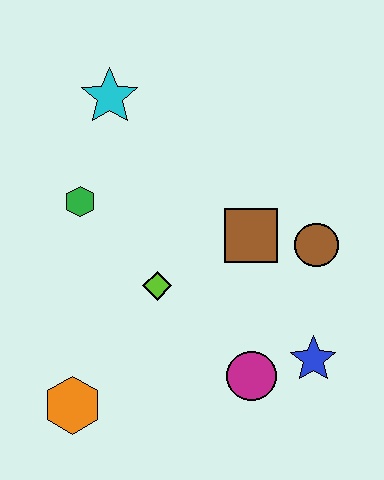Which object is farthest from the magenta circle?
The cyan star is farthest from the magenta circle.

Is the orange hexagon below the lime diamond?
Yes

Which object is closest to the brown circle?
The brown square is closest to the brown circle.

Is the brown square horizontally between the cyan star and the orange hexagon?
No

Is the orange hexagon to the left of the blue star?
Yes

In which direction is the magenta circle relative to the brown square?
The magenta circle is below the brown square.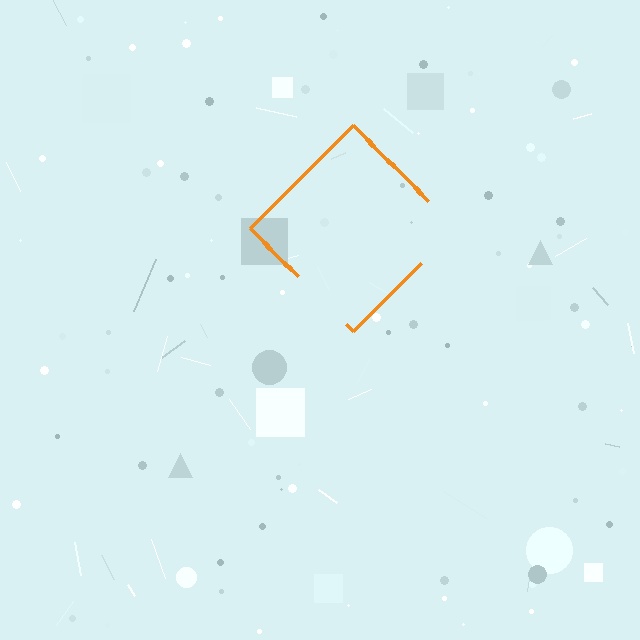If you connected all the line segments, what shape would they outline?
They would outline a diamond.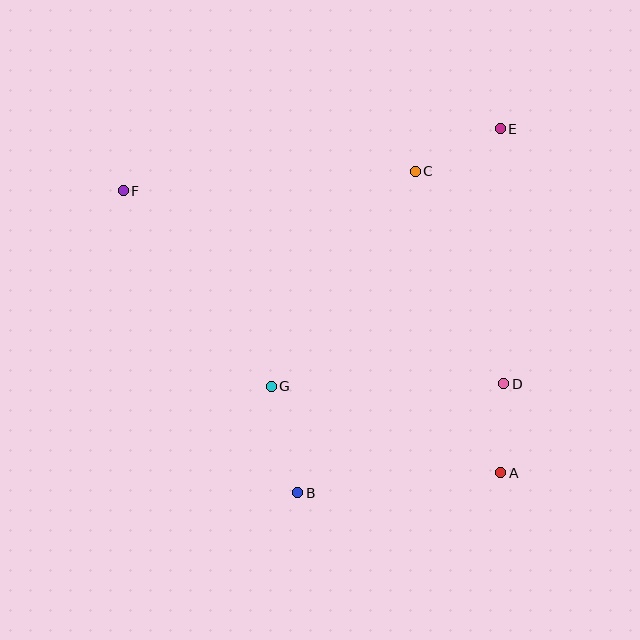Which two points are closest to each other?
Points A and D are closest to each other.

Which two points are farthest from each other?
Points A and F are farthest from each other.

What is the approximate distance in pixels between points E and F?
The distance between E and F is approximately 382 pixels.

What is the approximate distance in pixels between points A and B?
The distance between A and B is approximately 204 pixels.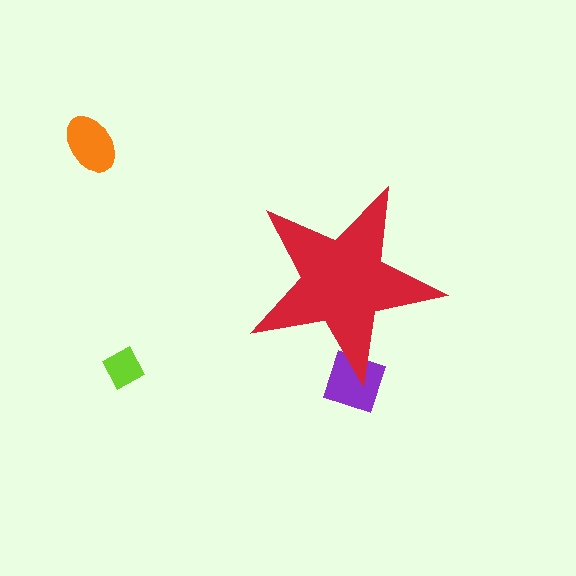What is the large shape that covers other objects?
A red star.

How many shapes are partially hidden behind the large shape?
1 shape is partially hidden.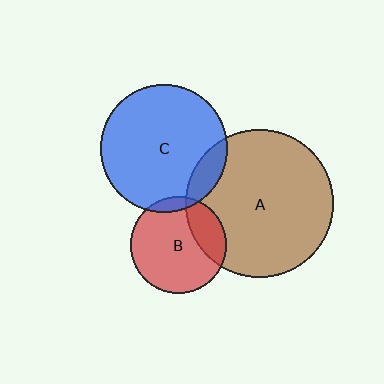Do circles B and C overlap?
Yes.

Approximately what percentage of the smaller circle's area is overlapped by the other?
Approximately 5%.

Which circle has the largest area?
Circle A (brown).